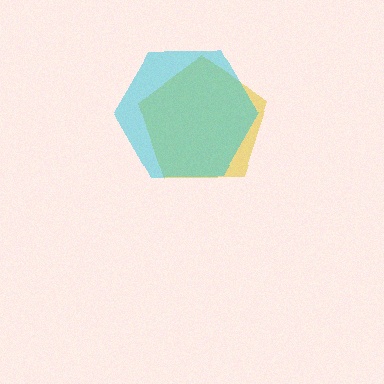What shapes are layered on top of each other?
The layered shapes are: a yellow pentagon, a cyan hexagon.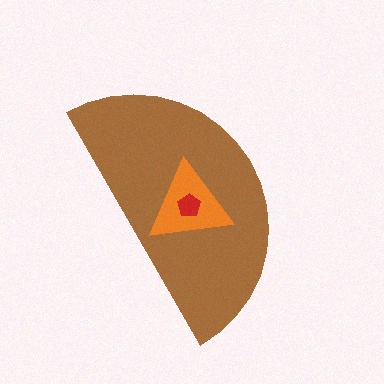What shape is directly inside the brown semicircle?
The orange triangle.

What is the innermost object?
The red pentagon.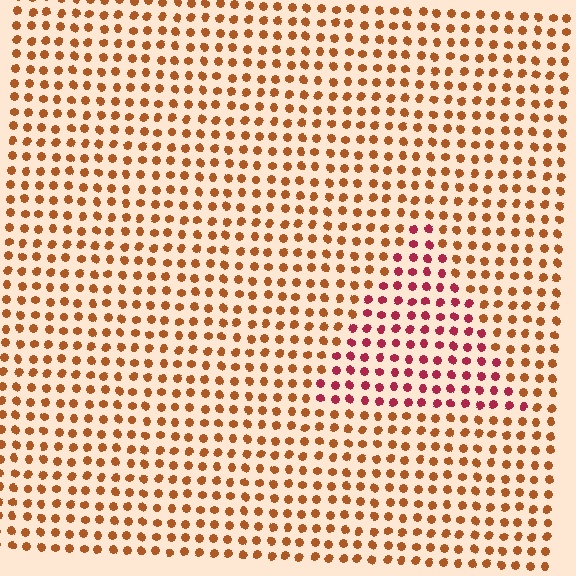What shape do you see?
I see a triangle.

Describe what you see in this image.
The image is filled with small brown elements in a uniform arrangement. A triangle-shaped region is visible where the elements are tinted to a slightly different hue, forming a subtle color boundary.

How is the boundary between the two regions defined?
The boundary is defined purely by a slight shift in hue (about 40 degrees). Spacing, size, and orientation are identical on both sides.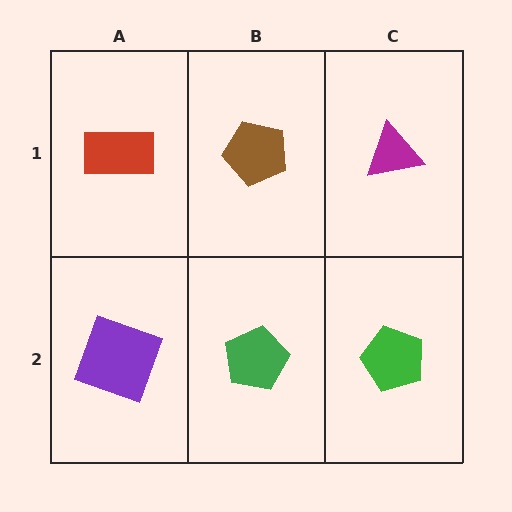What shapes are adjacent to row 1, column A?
A purple square (row 2, column A), a brown pentagon (row 1, column B).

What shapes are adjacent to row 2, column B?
A brown pentagon (row 1, column B), a purple square (row 2, column A), a green pentagon (row 2, column C).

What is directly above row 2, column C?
A magenta triangle.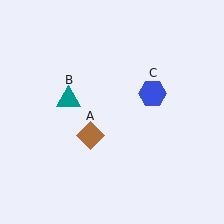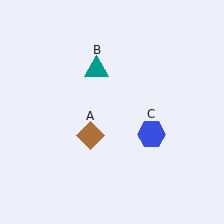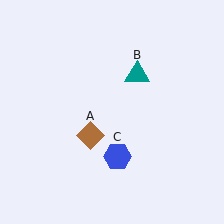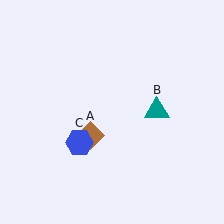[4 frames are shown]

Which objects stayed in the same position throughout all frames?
Brown diamond (object A) remained stationary.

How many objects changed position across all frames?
2 objects changed position: teal triangle (object B), blue hexagon (object C).